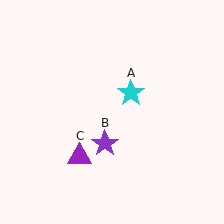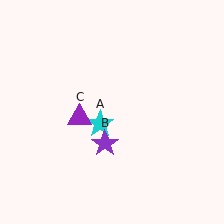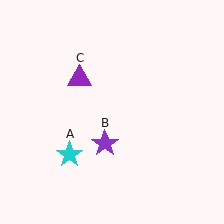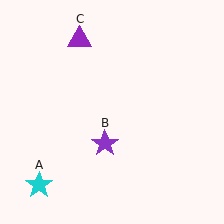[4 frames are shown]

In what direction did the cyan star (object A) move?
The cyan star (object A) moved down and to the left.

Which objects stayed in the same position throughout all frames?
Purple star (object B) remained stationary.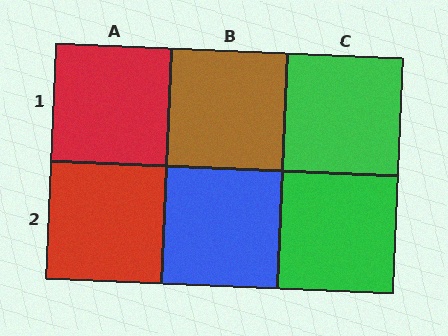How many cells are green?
2 cells are green.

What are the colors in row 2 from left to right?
Red, blue, green.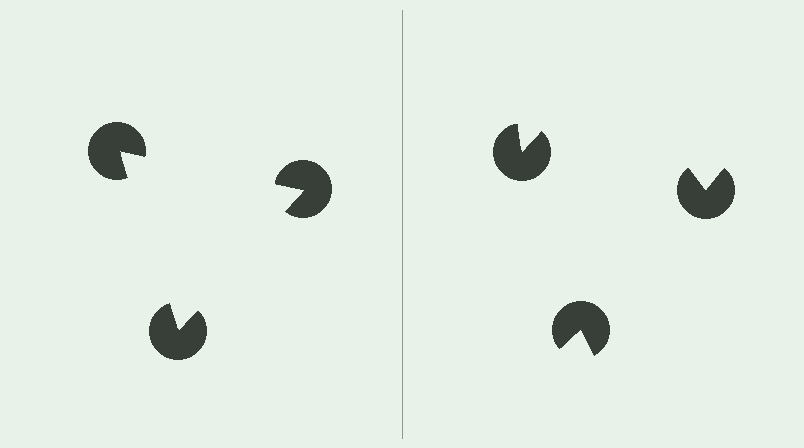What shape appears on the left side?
An illusory triangle.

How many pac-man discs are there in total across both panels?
6 — 3 on each side.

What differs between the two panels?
The pac-man discs are positioned identically on both sides; only the wedge orientations differ. On the left they align to a triangle; on the right they are misaligned.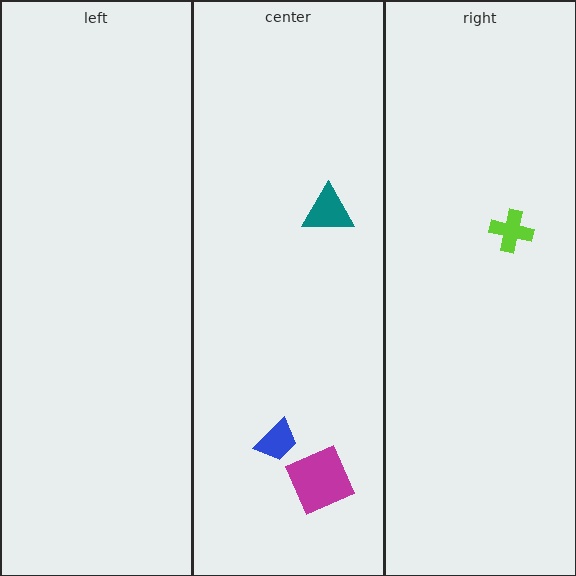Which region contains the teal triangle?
The center region.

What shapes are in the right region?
The lime cross.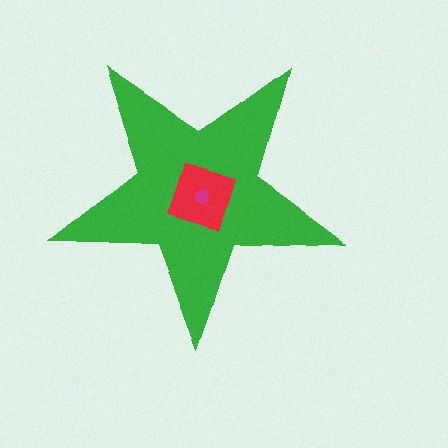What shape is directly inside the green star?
The red square.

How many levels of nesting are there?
3.